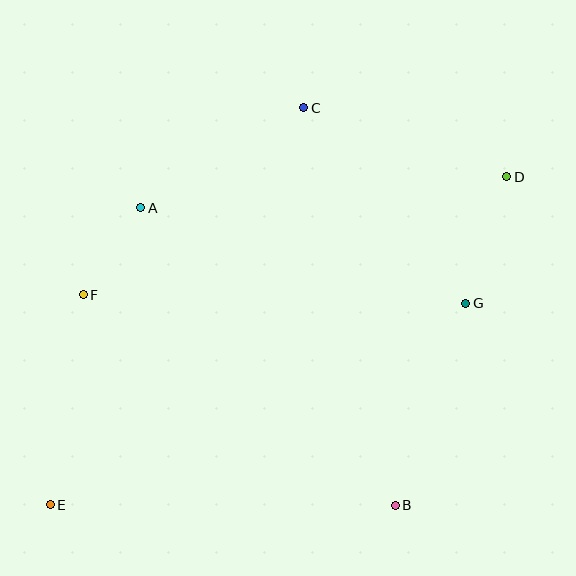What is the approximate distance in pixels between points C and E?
The distance between C and E is approximately 471 pixels.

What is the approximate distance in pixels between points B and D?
The distance between B and D is approximately 347 pixels.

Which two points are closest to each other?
Points A and F are closest to each other.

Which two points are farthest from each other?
Points D and E are farthest from each other.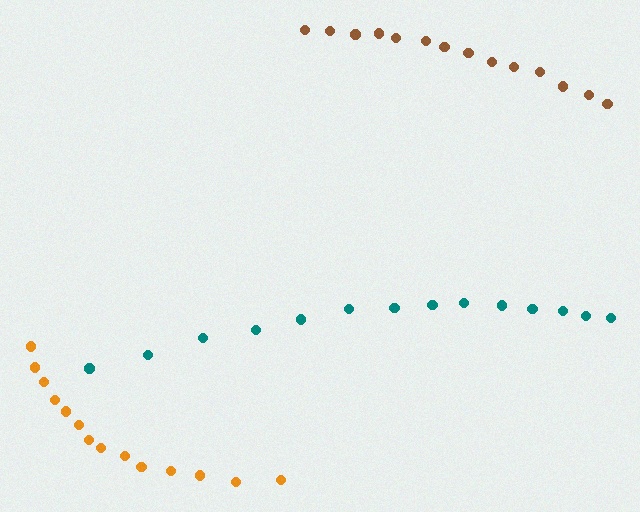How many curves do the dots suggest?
There are 3 distinct paths.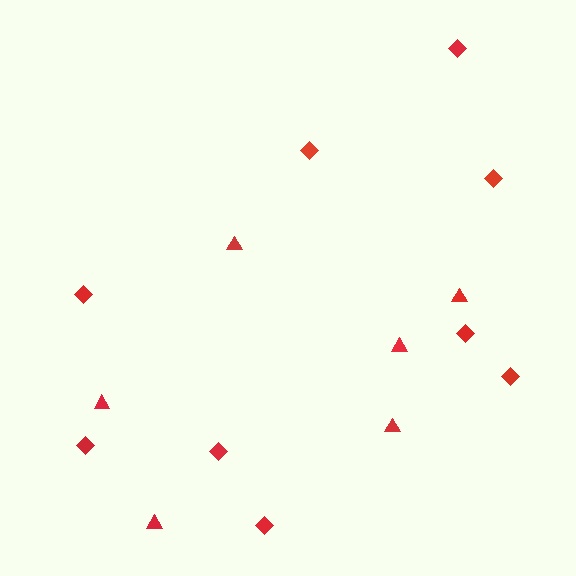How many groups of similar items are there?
There are 2 groups: one group of triangles (6) and one group of diamonds (9).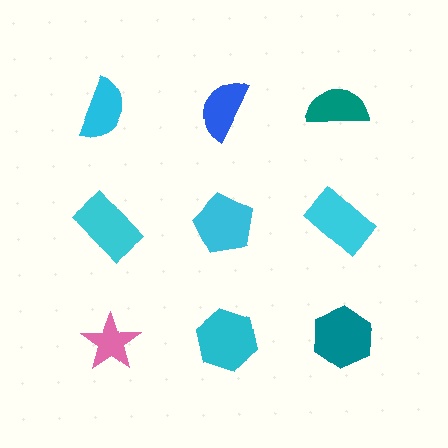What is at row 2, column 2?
A cyan pentagon.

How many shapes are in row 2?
3 shapes.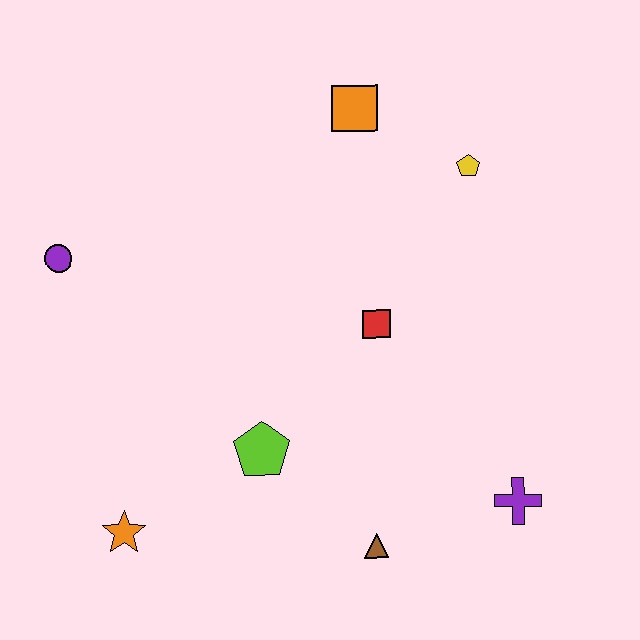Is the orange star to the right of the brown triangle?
No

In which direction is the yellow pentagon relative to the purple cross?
The yellow pentagon is above the purple cross.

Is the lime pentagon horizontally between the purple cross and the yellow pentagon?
No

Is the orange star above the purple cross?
No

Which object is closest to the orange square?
The yellow pentagon is closest to the orange square.